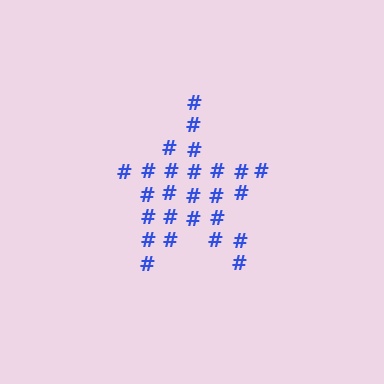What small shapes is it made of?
It is made of small hash symbols.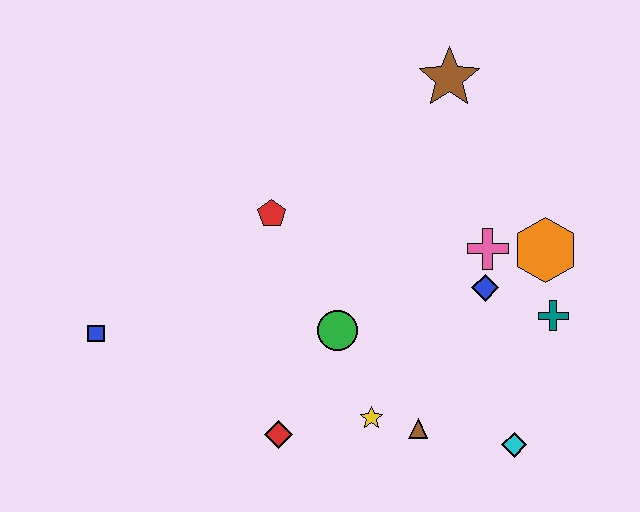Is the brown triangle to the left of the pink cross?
Yes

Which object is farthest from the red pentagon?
The cyan diamond is farthest from the red pentagon.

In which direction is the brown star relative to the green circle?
The brown star is above the green circle.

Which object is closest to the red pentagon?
The green circle is closest to the red pentagon.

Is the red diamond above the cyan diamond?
Yes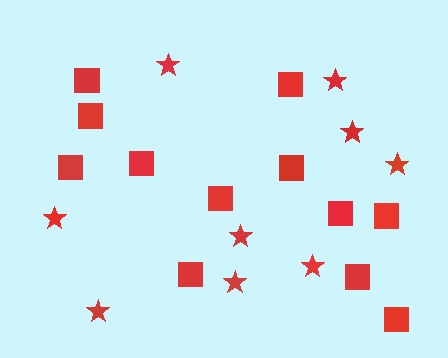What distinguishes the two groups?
There are 2 groups: one group of squares (12) and one group of stars (9).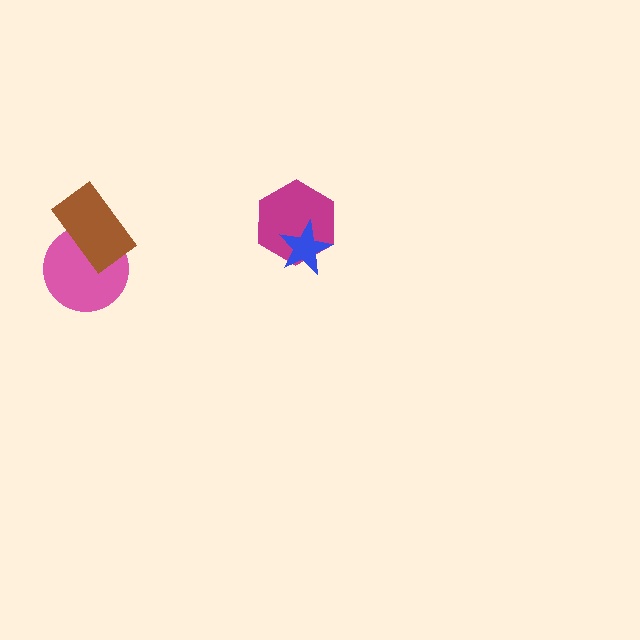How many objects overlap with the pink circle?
1 object overlaps with the pink circle.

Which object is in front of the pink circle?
The brown rectangle is in front of the pink circle.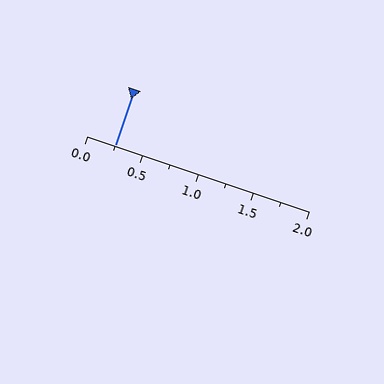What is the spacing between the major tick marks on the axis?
The major ticks are spaced 0.5 apart.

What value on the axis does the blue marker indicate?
The marker indicates approximately 0.25.